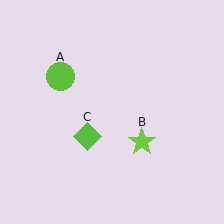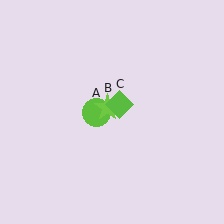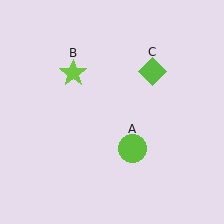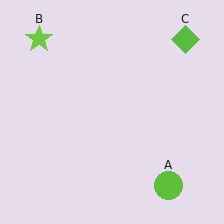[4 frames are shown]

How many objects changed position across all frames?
3 objects changed position: lime circle (object A), lime star (object B), lime diamond (object C).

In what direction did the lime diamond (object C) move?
The lime diamond (object C) moved up and to the right.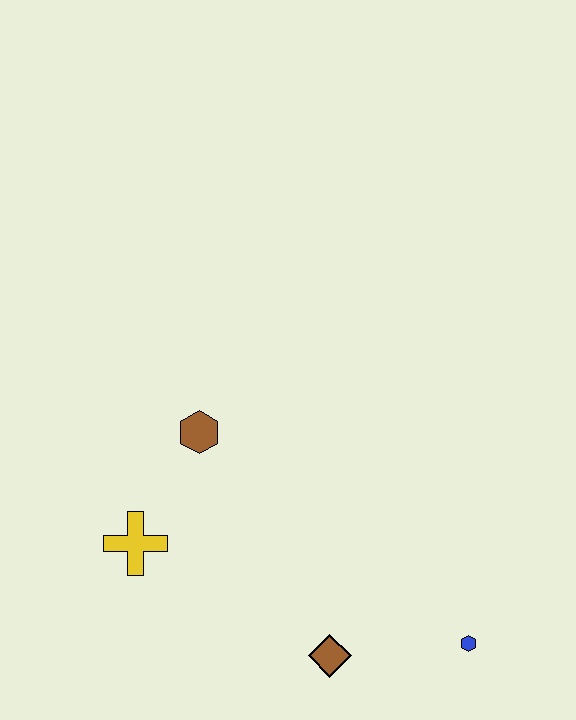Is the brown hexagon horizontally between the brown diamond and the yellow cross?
Yes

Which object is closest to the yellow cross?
The brown hexagon is closest to the yellow cross.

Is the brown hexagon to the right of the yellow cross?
Yes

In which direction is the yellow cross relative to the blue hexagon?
The yellow cross is to the left of the blue hexagon.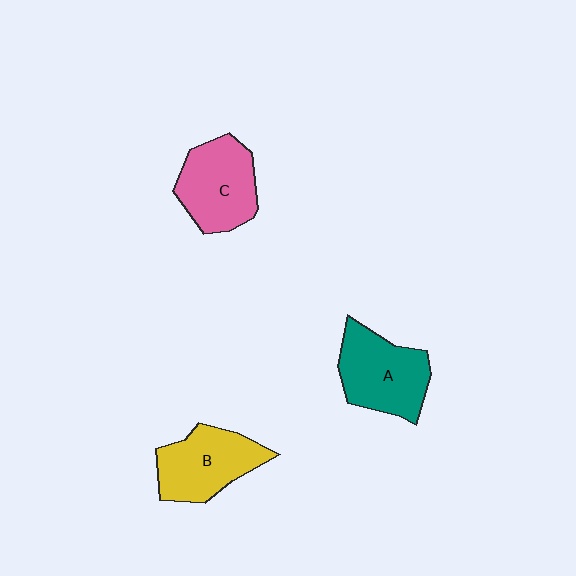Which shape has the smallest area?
Shape B (yellow).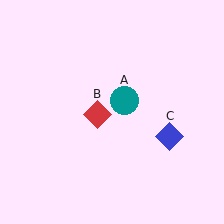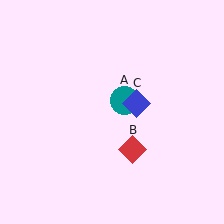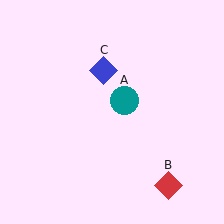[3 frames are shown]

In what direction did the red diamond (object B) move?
The red diamond (object B) moved down and to the right.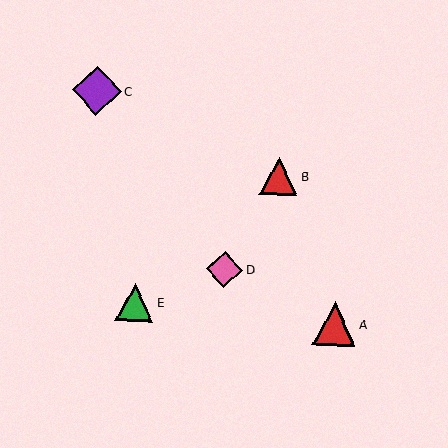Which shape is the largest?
The purple diamond (labeled C) is the largest.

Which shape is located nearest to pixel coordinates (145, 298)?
The green triangle (labeled E) at (135, 302) is nearest to that location.